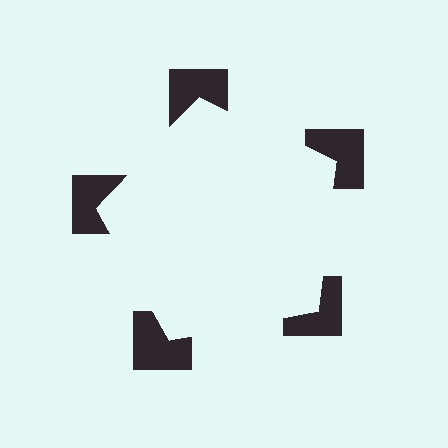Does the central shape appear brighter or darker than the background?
It typically appears slightly brighter than the background, even though no actual brightness change is drawn.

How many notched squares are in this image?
There are 5 — one at each vertex of the illusory pentagon.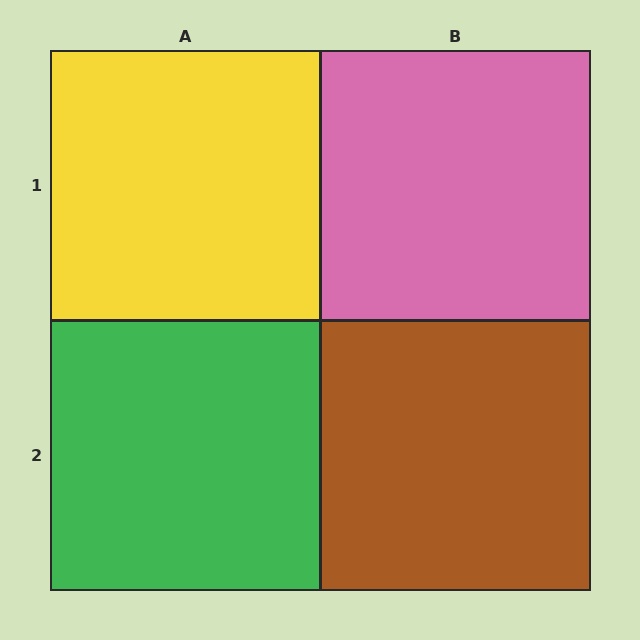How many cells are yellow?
1 cell is yellow.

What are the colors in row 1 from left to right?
Yellow, pink.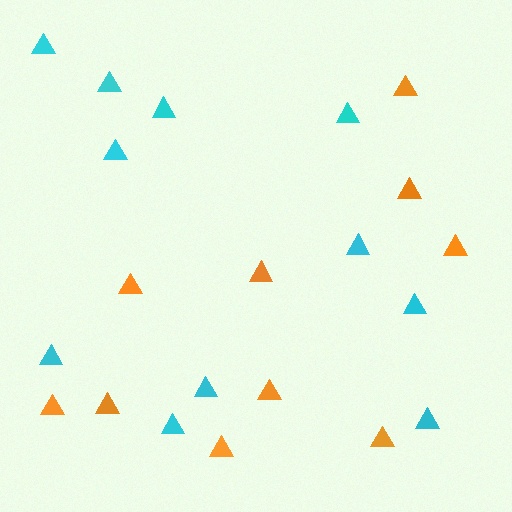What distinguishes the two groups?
There are 2 groups: one group of orange triangles (10) and one group of cyan triangles (11).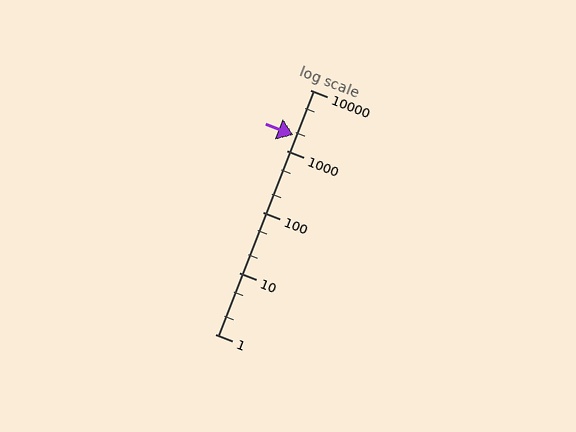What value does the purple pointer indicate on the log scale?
The pointer indicates approximately 1800.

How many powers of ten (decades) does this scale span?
The scale spans 4 decades, from 1 to 10000.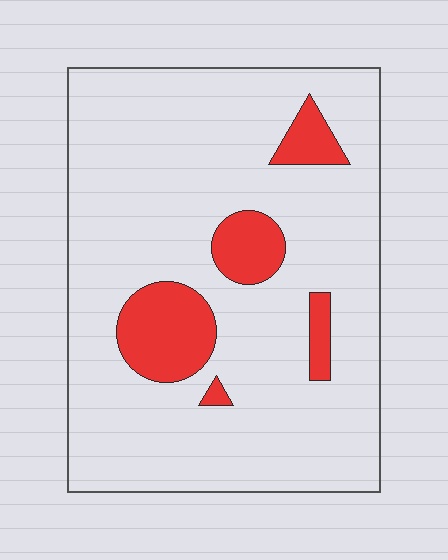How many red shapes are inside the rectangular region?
5.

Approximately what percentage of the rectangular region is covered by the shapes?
Approximately 15%.